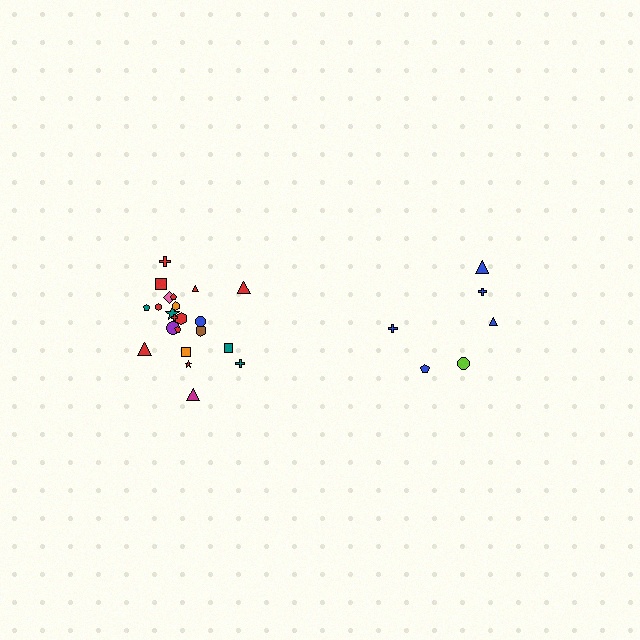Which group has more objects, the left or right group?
The left group.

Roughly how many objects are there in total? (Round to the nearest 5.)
Roughly 30 objects in total.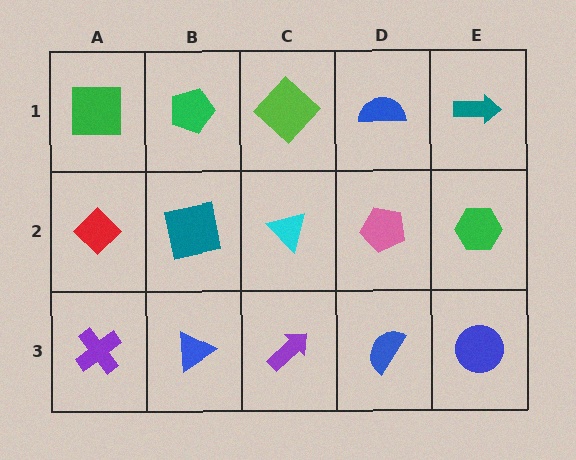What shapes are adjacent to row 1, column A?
A red diamond (row 2, column A), a green pentagon (row 1, column B).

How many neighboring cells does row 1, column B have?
3.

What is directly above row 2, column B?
A green pentagon.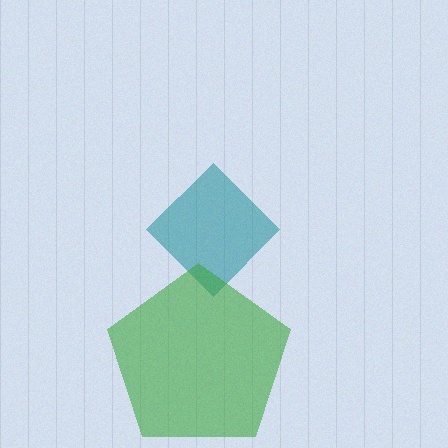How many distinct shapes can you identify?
There are 2 distinct shapes: a teal diamond, a green pentagon.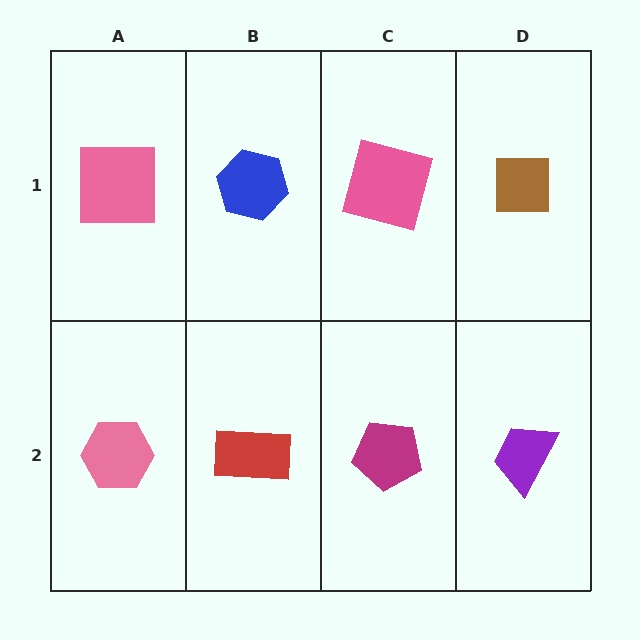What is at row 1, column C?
A pink square.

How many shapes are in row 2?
4 shapes.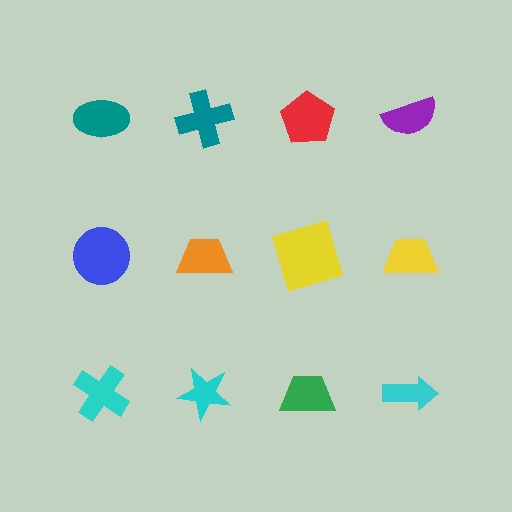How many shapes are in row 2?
4 shapes.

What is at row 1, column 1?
A teal ellipse.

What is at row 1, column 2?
A teal cross.